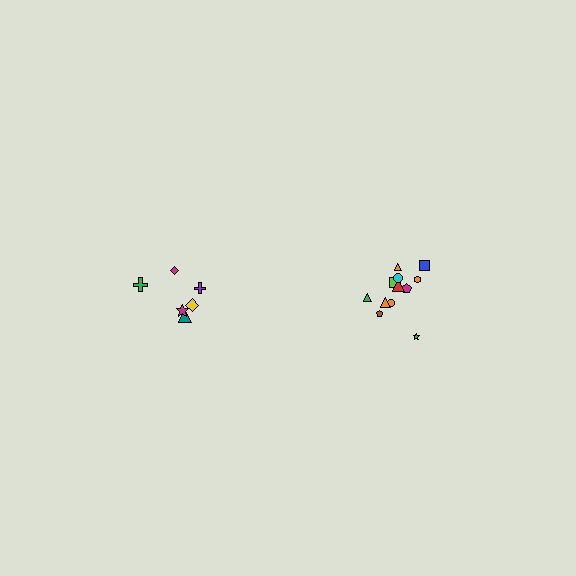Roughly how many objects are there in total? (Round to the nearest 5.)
Roughly 20 objects in total.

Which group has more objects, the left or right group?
The right group.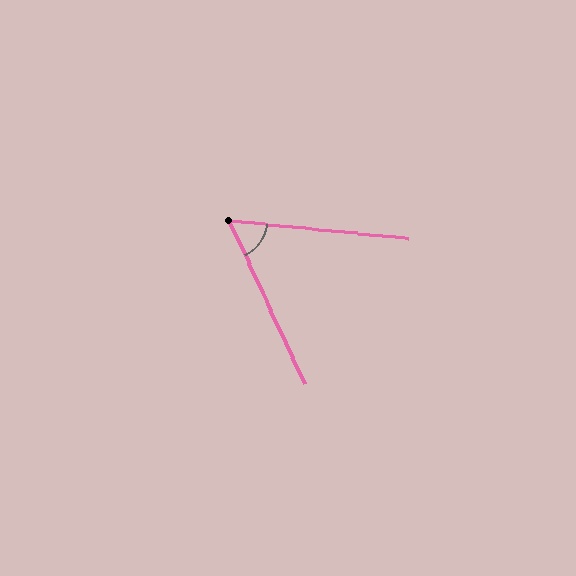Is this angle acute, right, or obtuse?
It is acute.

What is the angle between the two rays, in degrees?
Approximately 60 degrees.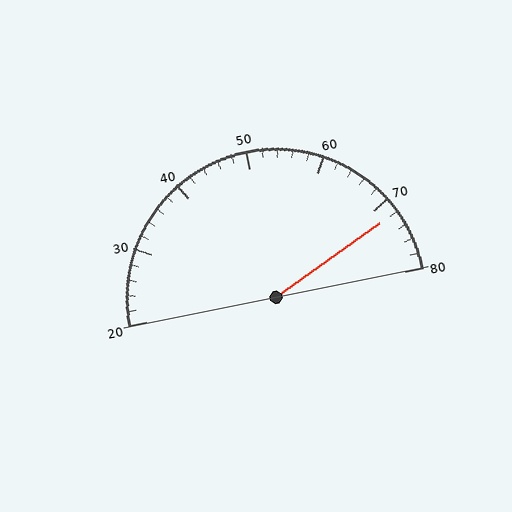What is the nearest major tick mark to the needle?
The nearest major tick mark is 70.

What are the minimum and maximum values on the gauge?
The gauge ranges from 20 to 80.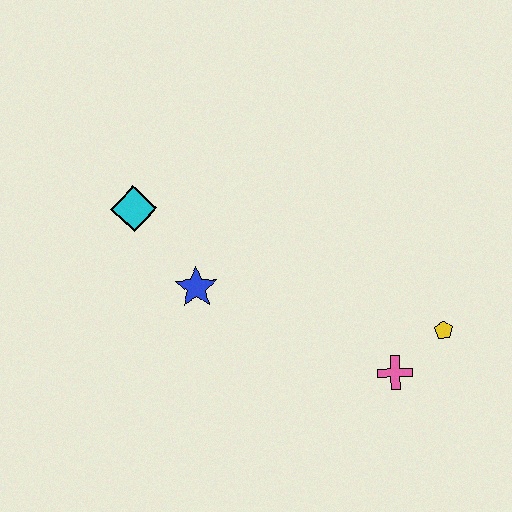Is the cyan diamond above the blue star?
Yes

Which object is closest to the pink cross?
The yellow pentagon is closest to the pink cross.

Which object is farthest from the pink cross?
The cyan diamond is farthest from the pink cross.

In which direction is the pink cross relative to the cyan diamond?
The pink cross is to the right of the cyan diamond.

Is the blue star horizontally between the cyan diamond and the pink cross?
Yes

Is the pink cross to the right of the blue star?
Yes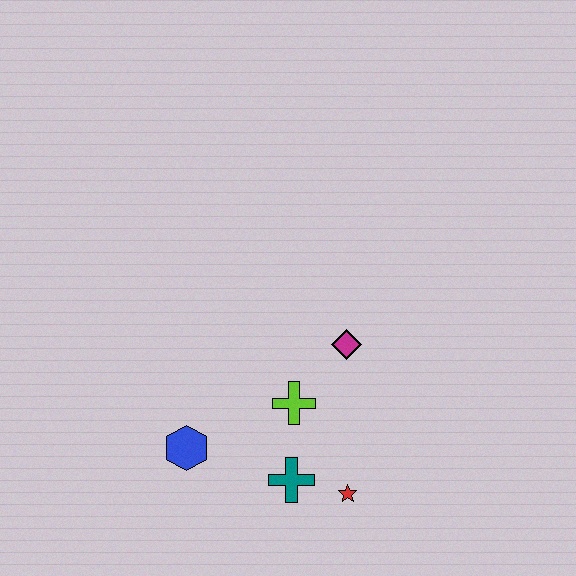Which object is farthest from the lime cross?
The blue hexagon is farthest from the lime cross.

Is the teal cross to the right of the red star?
No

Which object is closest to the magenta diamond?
The lime cross is closest to the magenta diamond.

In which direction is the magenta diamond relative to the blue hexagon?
The magenta diamond is to the right of the blue hexagon.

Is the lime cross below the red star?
No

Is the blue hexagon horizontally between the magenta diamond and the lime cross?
No